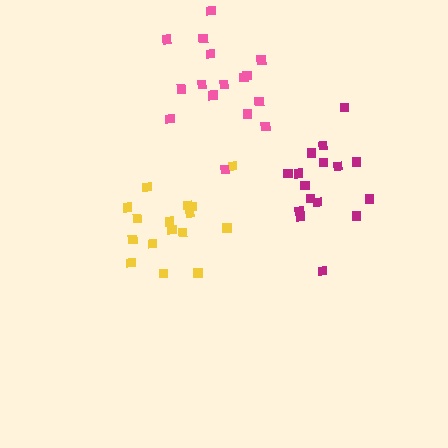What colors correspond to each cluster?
The clusters are colored: yellow, magenta, pink.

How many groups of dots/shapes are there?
There are 3 groups.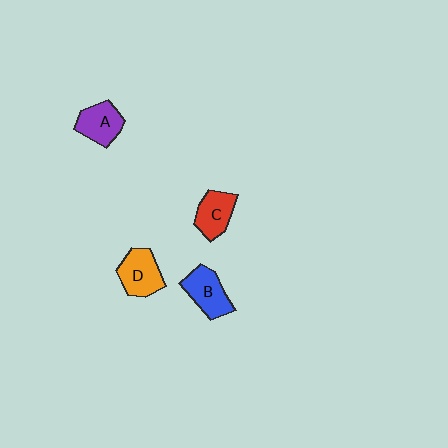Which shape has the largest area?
Shape D (orange).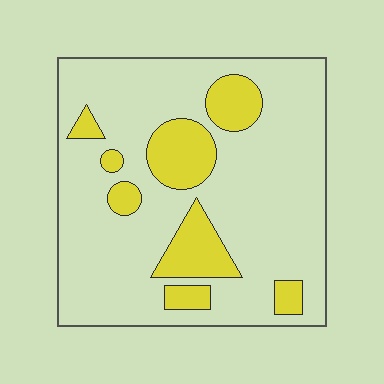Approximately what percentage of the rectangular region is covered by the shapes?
Approximately 20%.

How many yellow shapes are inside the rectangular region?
8.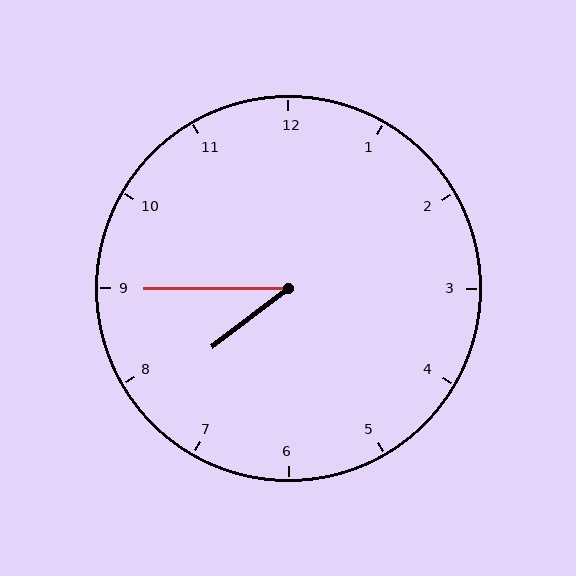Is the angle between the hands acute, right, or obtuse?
It is acute.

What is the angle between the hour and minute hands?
Approximately 38 degrees.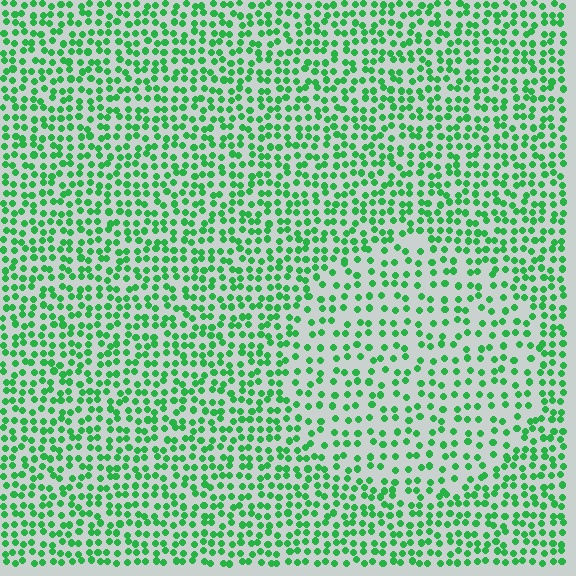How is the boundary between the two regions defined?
The boundary is defined by a change in element density (approximately 1.7x ratio). All elements are the same color, size, and shape.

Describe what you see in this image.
The image contains small green elements arranged at two different densities. A circle-shaped region is visible where the elements are less densely packed than the surrounding area.